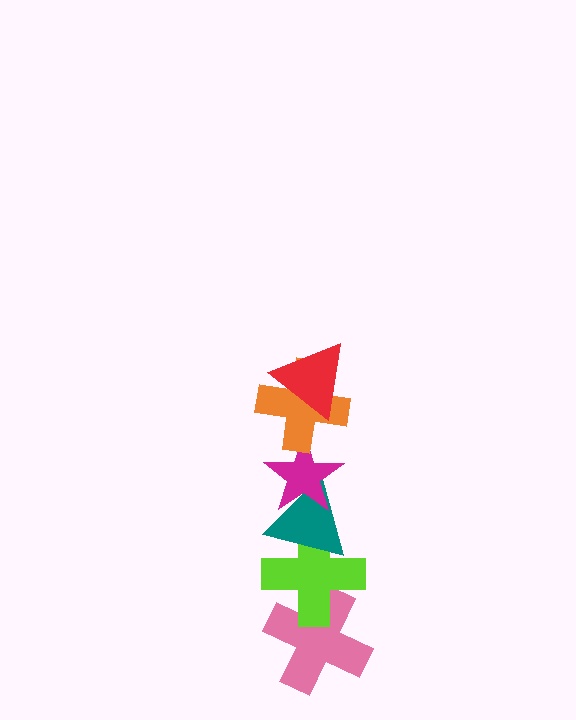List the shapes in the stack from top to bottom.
From top to bottom: the red triangle, the orange cross, the magenta star, the teal triangle, the lime cross, the pink cross.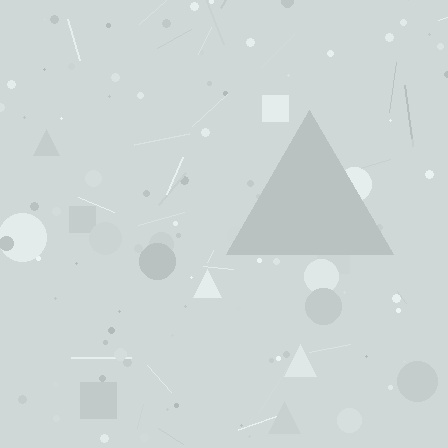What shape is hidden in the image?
A triangle is hidden in the image.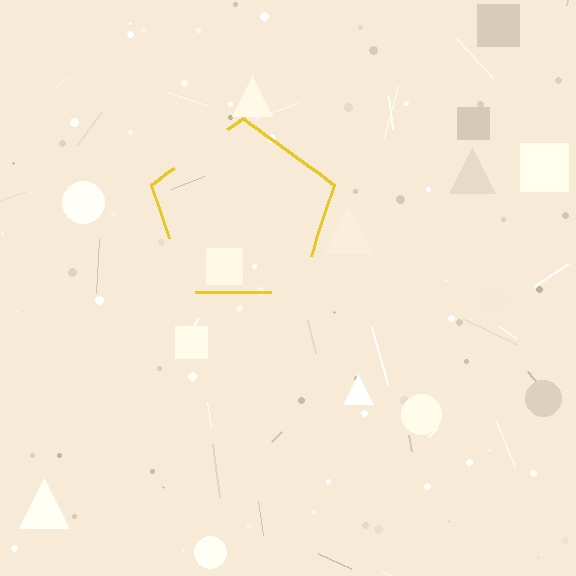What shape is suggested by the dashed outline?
The dashed outline suggests a pentagon.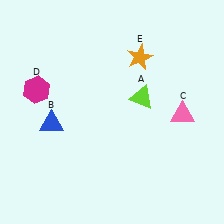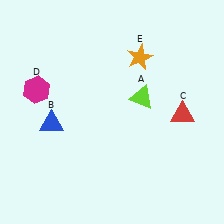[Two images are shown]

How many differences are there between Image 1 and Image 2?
There is 1 difference between the two images.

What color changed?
The triangle (C) changed from pink in Image 1 to red in Image 2.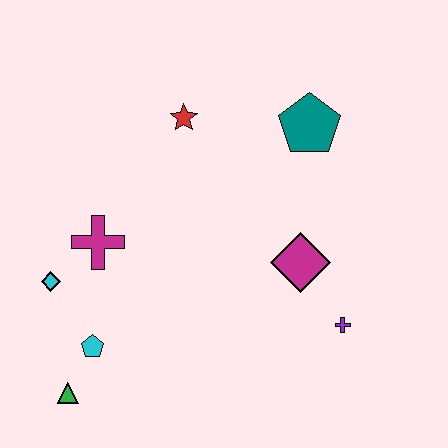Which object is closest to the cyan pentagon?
The green triangle is closest to the cyan pentagon.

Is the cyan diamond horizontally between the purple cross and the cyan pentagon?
No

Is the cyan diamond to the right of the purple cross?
No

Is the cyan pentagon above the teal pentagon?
No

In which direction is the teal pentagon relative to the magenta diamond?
The teal pentagon is above the magenta diamond.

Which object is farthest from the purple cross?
The cyan diamond is farthest from the purple cross.